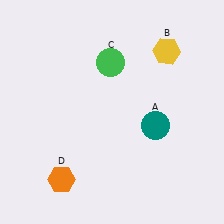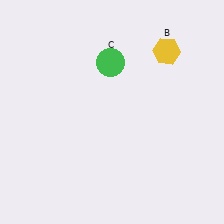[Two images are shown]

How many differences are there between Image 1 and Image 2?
There are 2 differences between the two images.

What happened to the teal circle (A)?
The teal circle (A) was removed in Image 2. It was in the bottom-right area of Image 1.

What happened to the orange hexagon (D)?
The orange hexagon (D) was removed in Image 2. It was in the bottom-left area of Image 1.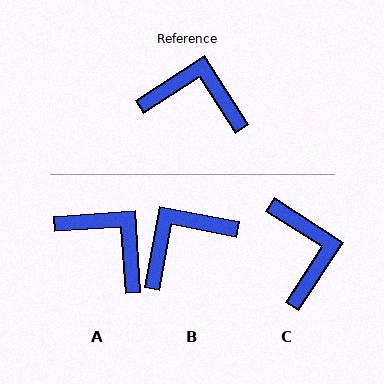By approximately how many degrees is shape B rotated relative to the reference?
Approximately 47 degrees counter-clockwise.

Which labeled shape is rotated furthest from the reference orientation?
C, about 66 degrees away.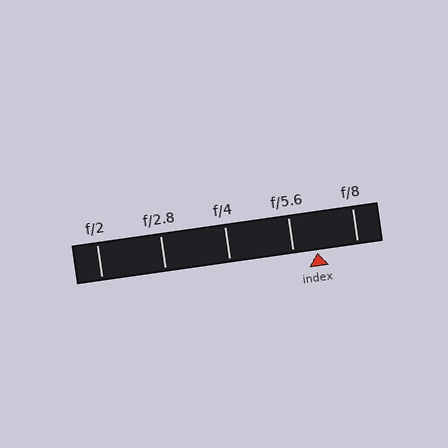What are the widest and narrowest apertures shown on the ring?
The widest aperture shown is f/2 and the narrowest is f/8.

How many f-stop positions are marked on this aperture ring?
There are 5 f-stop positions marked.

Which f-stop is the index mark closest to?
The index mark is closest to f/5.6.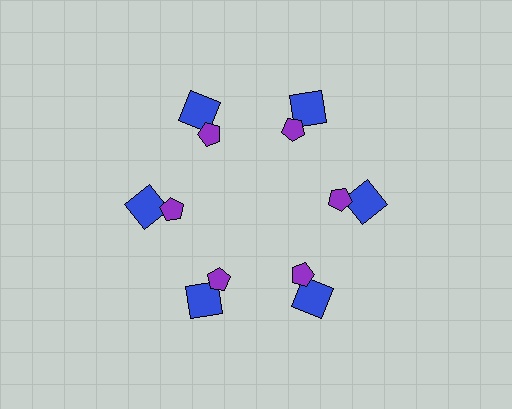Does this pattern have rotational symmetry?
Yes, this pattern has 6-fold rotational symmetry. It looks the same after rotating 60 degrees around the center.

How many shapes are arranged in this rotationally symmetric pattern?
There are 12 shapes, arranged in 6 groups of 2.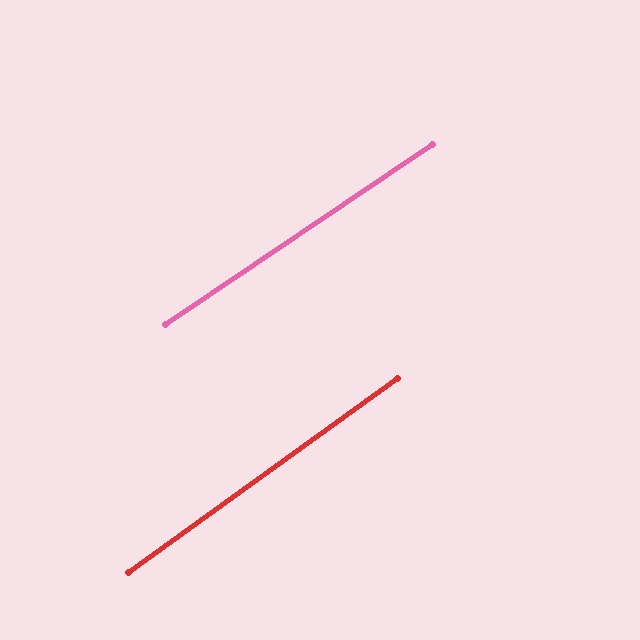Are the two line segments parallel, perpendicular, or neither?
Parallel — their directions differ by only 1.9°.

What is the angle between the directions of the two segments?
Approximately 2 degrees.